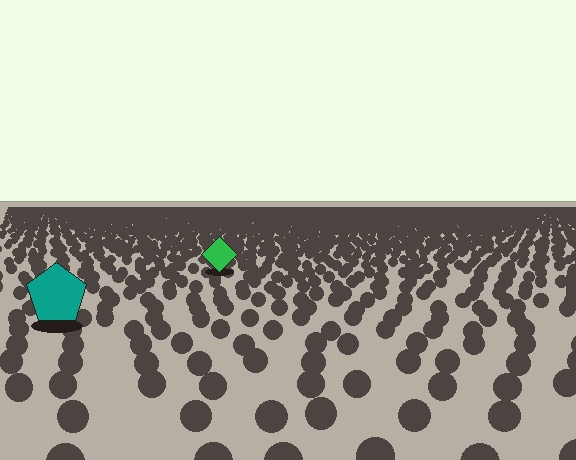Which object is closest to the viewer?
The teal pentagon is closest. The texture marks near it are larger and more spread out.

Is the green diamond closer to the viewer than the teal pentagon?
No. The teal pentagon is closer — you can tell from the texture gradient: the ground texture is coarser near it.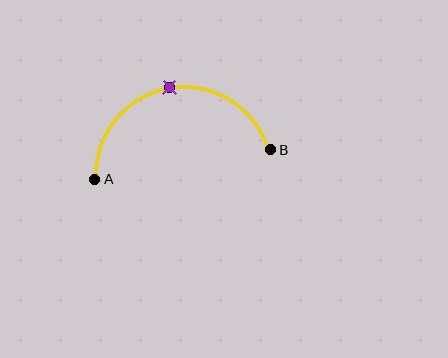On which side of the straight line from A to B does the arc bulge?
The arc bulges above the straight line connecting A and B.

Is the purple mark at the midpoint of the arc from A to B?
Yes. The purple mark lies on the arc at equal arc-length from both A and B — it is the arc midpoint.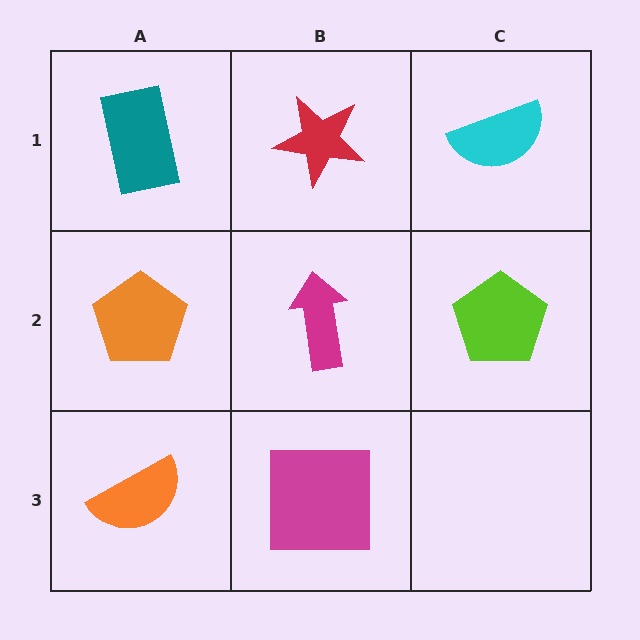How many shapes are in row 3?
2 shapes.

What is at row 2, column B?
A magenta arrow.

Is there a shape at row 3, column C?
No, that cell is empty.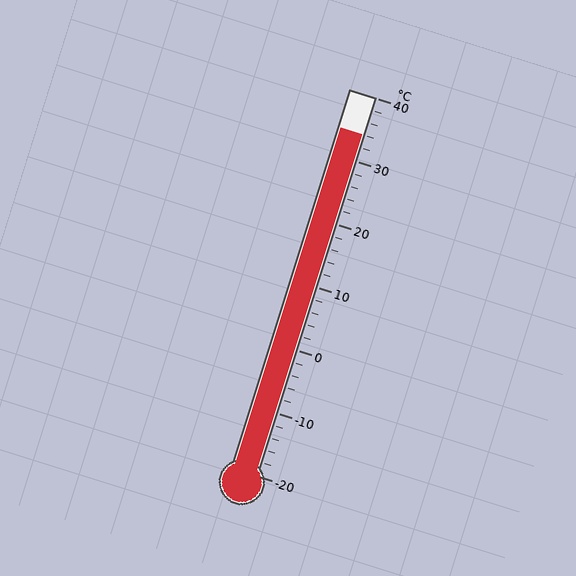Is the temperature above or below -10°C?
The temperature is above -10°C.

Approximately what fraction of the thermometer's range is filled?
The thermometer is filled to approximately 90% of its range.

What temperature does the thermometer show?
The thermometer shows approximately 34°C.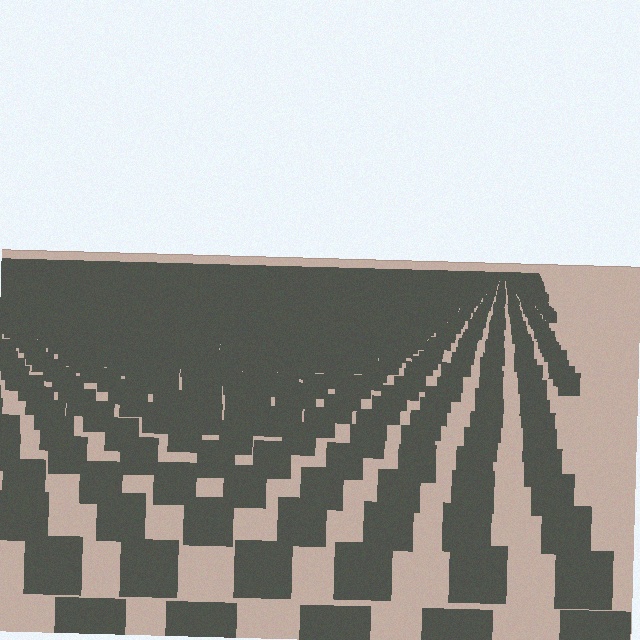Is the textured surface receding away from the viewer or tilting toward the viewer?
The surface is receding away from the viewer. Texture elements get smaller and denser toward the top.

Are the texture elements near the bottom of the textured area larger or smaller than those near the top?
Larger. Near the bottom, elements are closer to the viewer and appear at a bigger on-screen size.